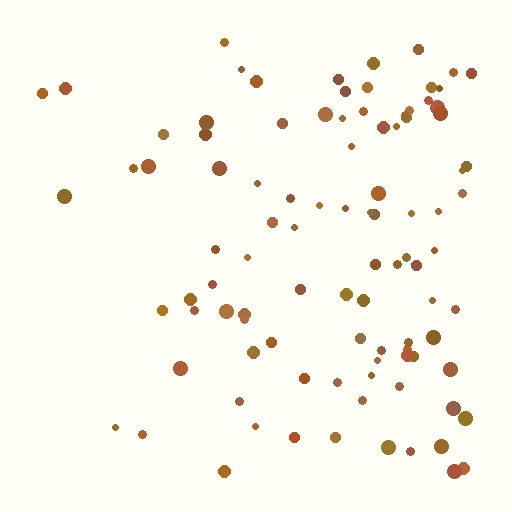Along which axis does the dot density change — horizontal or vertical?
Horizontal.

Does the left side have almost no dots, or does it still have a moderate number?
Still a moderate number, just noticeably fewer than the right.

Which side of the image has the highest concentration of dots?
The right.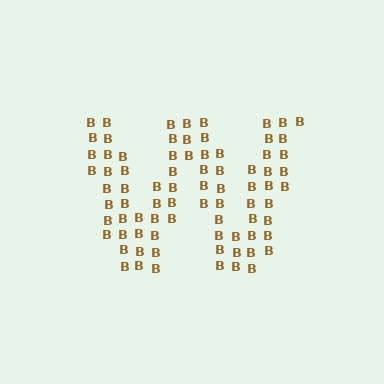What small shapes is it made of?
It is made of small letter B's.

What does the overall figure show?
The overall figure shows the letter W.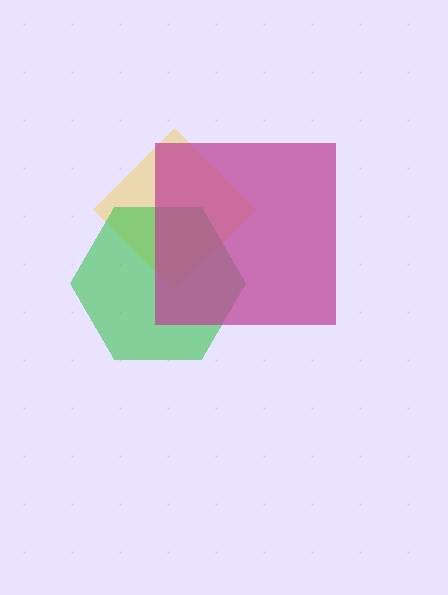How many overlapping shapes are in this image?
There are 3 overlapping shapes in the image.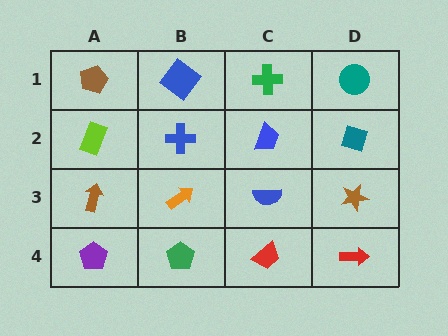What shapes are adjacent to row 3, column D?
A teal diamond (row 2, column D), a red arrow (row 4, column D), a blue semicircle (row 3, column C).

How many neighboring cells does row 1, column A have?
2.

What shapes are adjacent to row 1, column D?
A teal diamond (row 2, column D), a green cross (row 1, column C).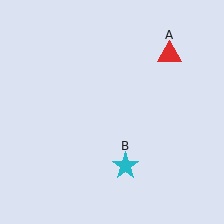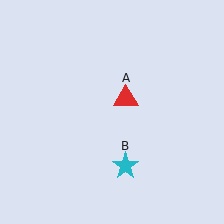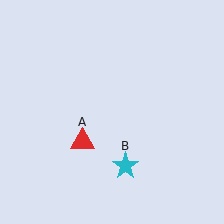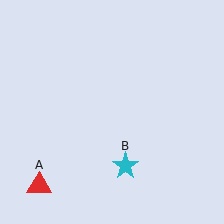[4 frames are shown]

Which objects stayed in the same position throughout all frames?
Cyan star (object B) remained stationary.